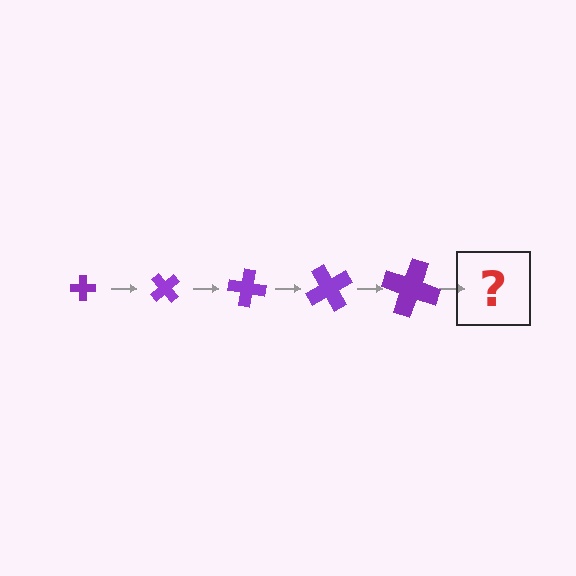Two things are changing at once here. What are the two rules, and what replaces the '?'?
The two rules are that the cross grows larger each step and it rotates 50 degrees each step. The '?' should be a cross, larger than the previous one and rotated 250 degrees from the start.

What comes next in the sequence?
The next element should be a cross, larger than the previous one and rotated 250 degrees from the start.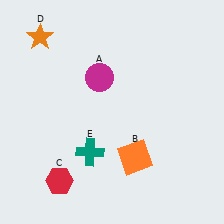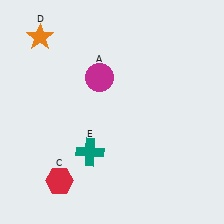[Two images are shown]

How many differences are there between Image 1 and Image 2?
There is 1 difference between the two images.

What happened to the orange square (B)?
The orange square (B) was removed in Image 2. It was in the bottom-right area of Image 1.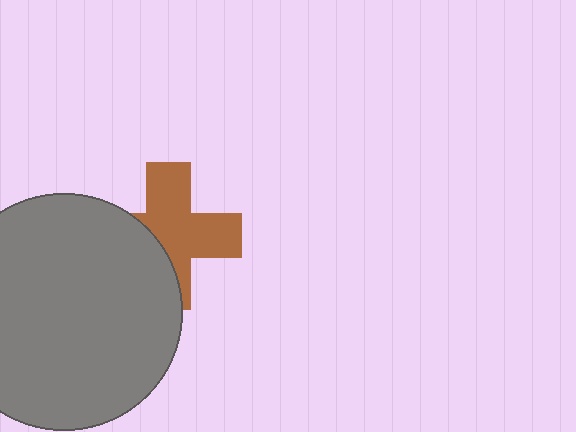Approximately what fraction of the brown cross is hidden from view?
Roughly 38% of the brown cross is hidden behind the gray circle.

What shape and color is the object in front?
The object in front is a gray circle.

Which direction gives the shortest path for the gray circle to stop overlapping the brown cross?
Moving left gives the shortest separation.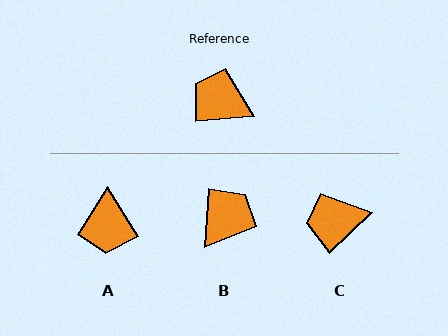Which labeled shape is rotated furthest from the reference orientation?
A, about 118 degrees away.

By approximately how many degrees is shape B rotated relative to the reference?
Approximately 98 degrees clockwise.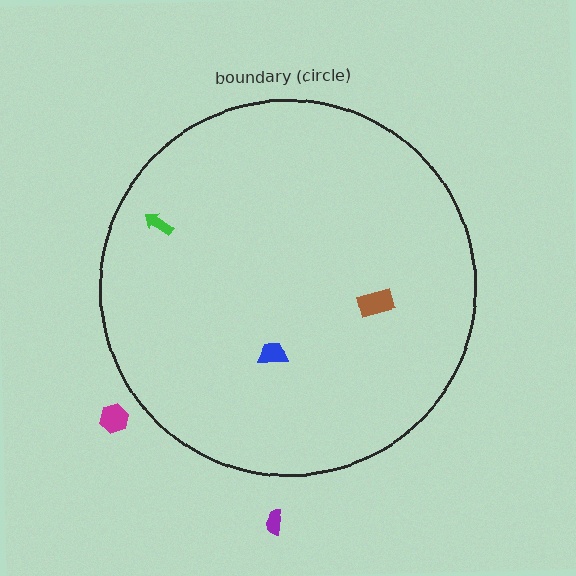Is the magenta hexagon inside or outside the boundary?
Outside.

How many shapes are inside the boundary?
3 inside, 2 outside.